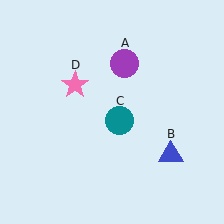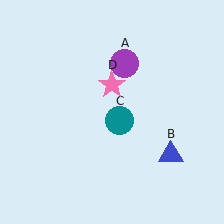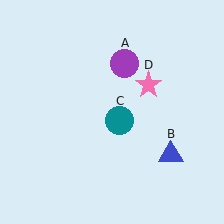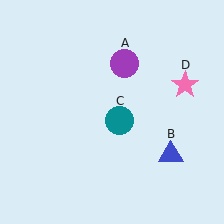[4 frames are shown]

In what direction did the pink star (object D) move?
The pink star (object D) moved right.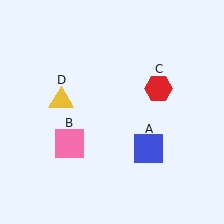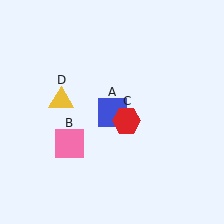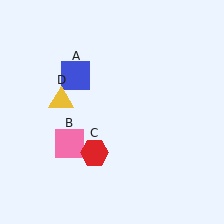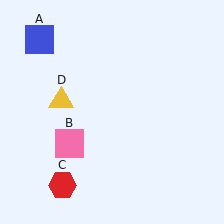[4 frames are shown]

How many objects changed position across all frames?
2 objects changed position: blue square (object A), red hexagon (object C).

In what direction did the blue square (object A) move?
The blue square (object A) moved up and to the left.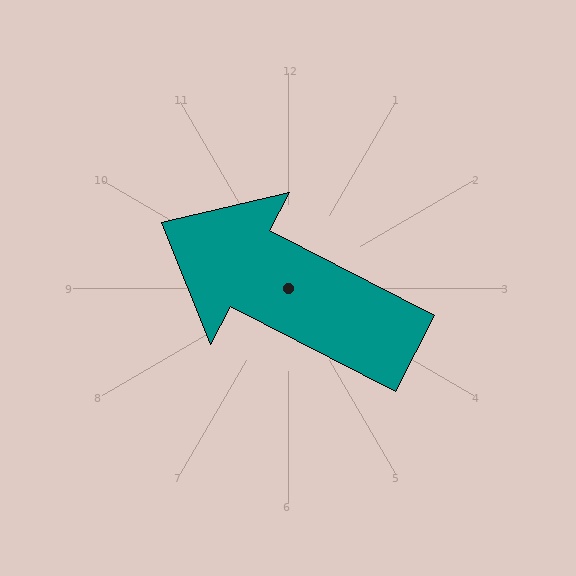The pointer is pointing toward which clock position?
Roughly 10 o'clock.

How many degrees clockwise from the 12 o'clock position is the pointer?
Approximately 297 degrees.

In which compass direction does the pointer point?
Northwest.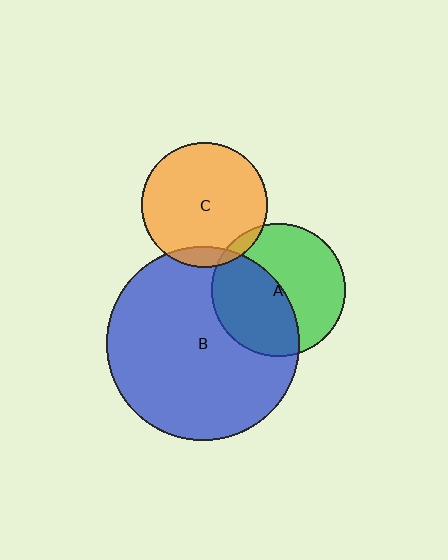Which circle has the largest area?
Circle B (blue).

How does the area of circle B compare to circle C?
Approximately 2.4 times.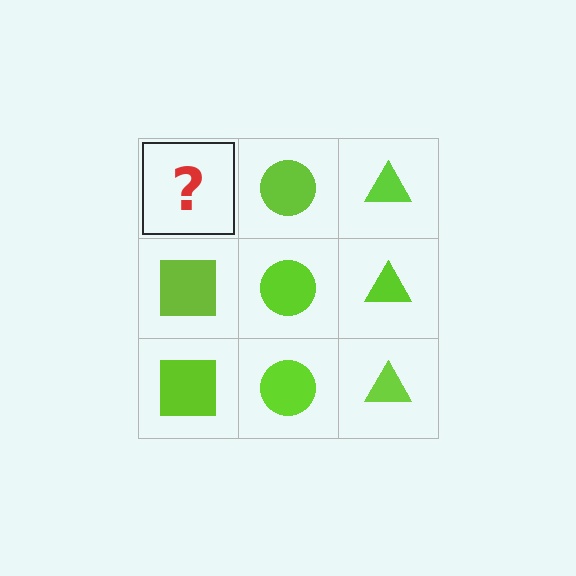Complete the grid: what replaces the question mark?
The question mark should be replaced with a lime square.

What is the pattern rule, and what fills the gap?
The rule is that each column has a consistent shape. The gap should be filled with a lime square.